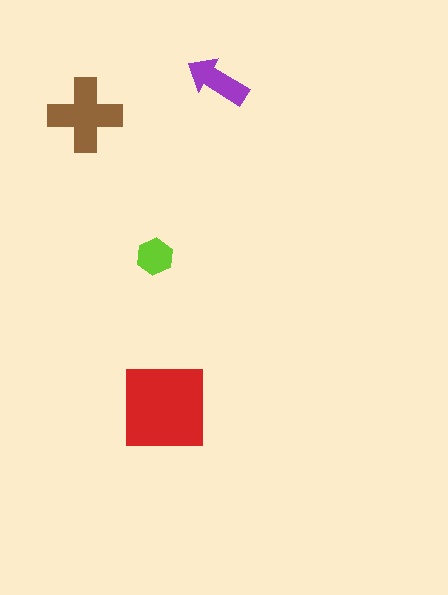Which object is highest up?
The purple arrow is topmost.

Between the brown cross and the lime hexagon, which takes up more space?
The brown cross.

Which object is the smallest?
The lime hexagon.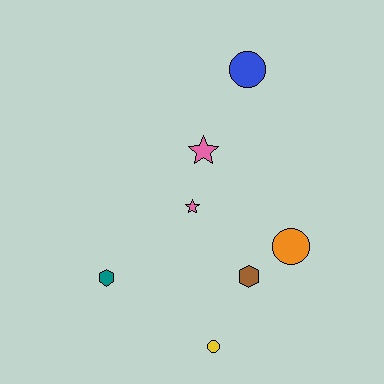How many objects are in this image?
There are 7 objects.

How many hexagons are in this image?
There are 2 hexagons.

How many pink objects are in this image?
There are 2 pink objects.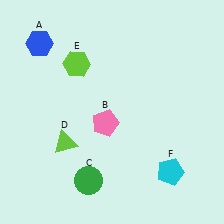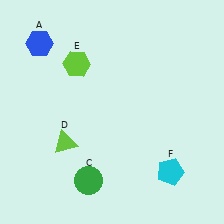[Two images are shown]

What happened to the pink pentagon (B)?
The pink pentagon (B) was removed in Image 2. It was in the bottom-left area of Image 1.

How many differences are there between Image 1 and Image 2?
There is 1 difference between the two images.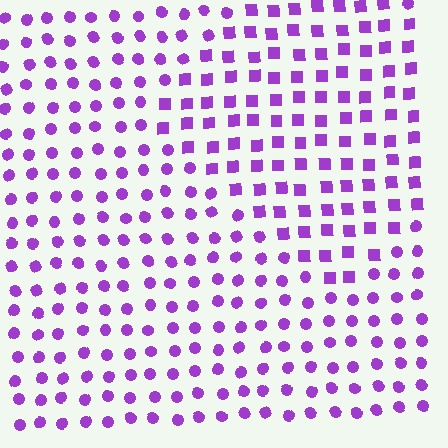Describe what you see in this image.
The image is filled with small purple elements arranged in a uniform grid. A diamond-shaped region contains squares, while the surrounding area contains circles. The boundary is defined purely by the change in element shape.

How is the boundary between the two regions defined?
The boundary is defined by a change in element shape: squares inside vs. circles outside. All elements share the same color and spacing.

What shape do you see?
I see a diamond.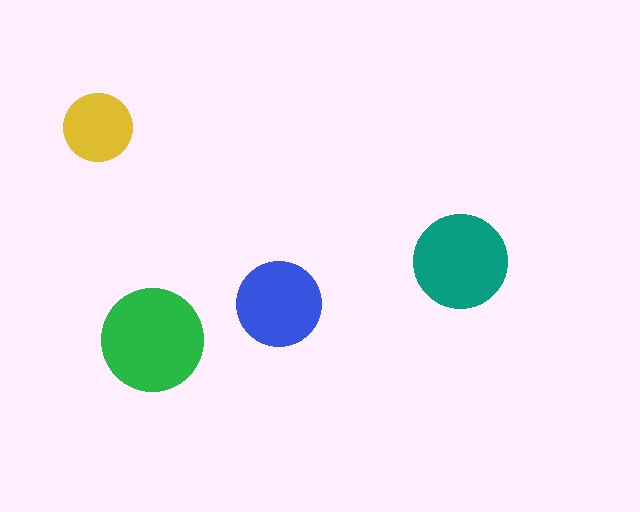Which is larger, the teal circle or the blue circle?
The teal one.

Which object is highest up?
The yellow circle is topmost.